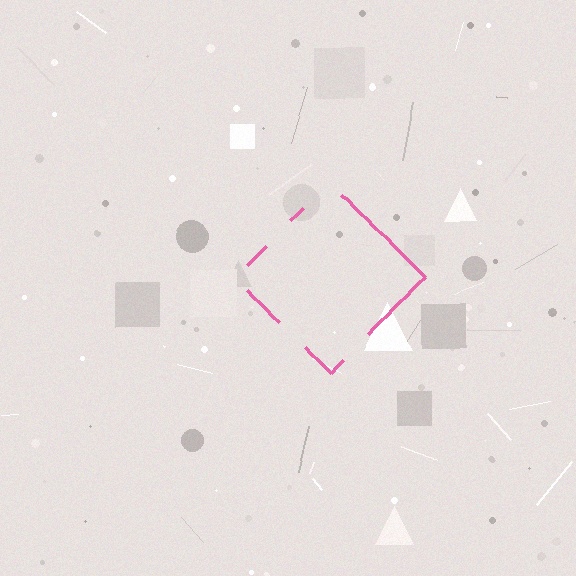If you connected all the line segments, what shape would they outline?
They would outline a diamond.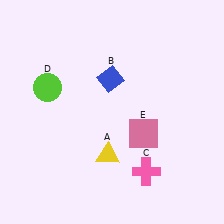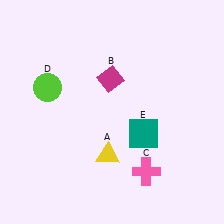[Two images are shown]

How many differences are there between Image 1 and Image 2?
There are 2 differences between the two images.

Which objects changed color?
B changed from blue to magenta. E changed from pink to teal.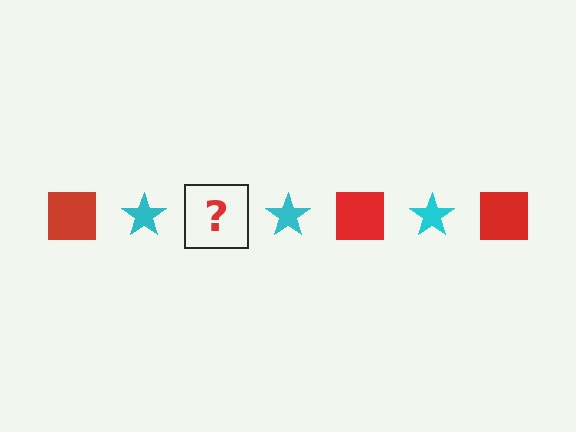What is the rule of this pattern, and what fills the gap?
The rule is that the pattern alternates between red square and cyan star. The gap should be filled with a red square.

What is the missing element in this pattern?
The missing element is a red square.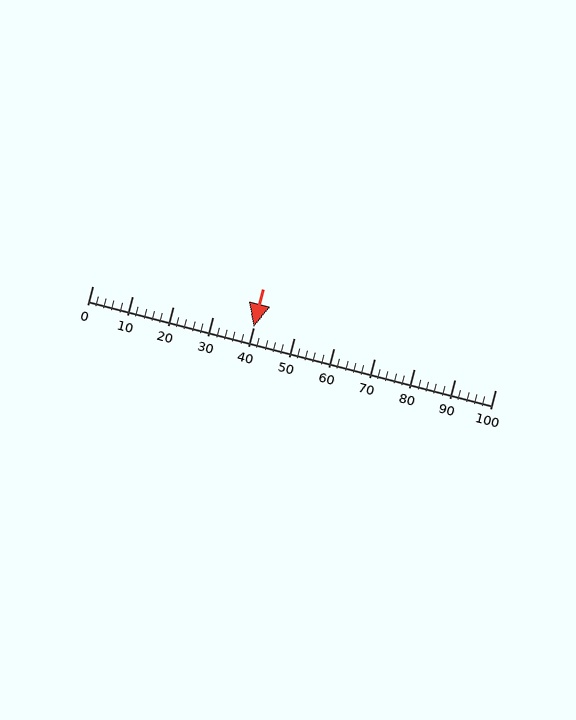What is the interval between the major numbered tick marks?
The major tick marks are spaced 10 units apart.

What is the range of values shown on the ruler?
The ruler shows values from 0 to 100.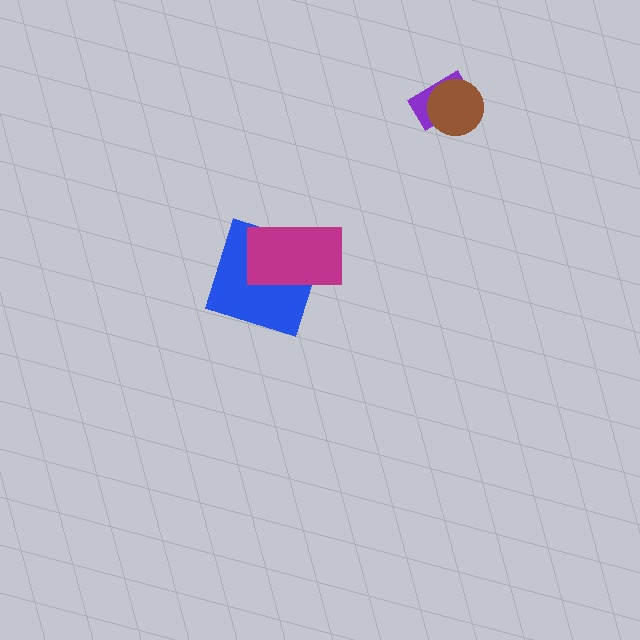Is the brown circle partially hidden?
No, no other shape covers it.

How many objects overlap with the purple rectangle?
1 object overlaps with the purple rectangle.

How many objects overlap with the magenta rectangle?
1 object overlaps with the magenta rectangle.